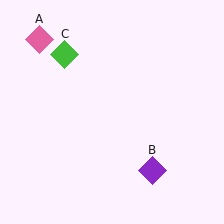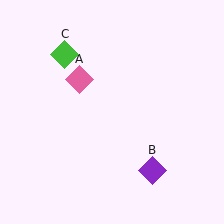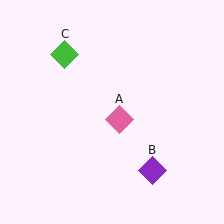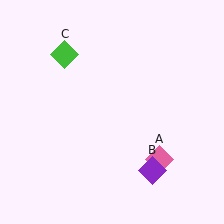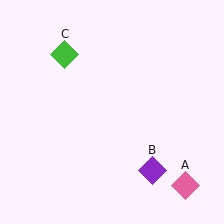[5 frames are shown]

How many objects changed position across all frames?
1 object changed position: pink diamond (object A).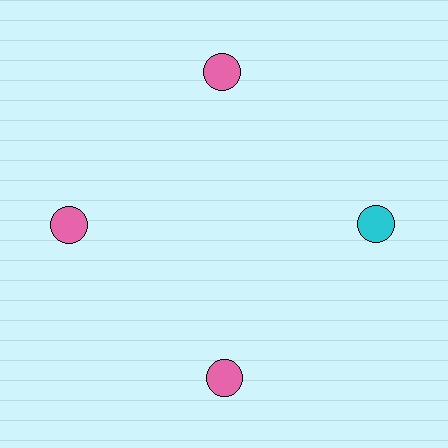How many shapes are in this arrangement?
There are 4 shapes arranged in a ring pattern.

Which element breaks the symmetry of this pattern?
The cyan circle at roughly the 3 o'clock position breaks the symmetry. All other shapes are pink circles.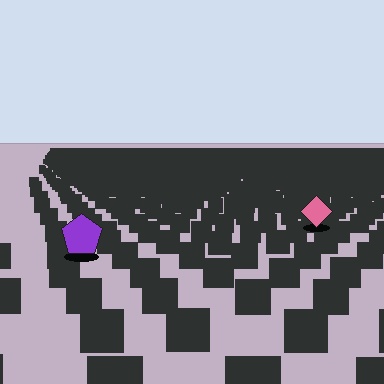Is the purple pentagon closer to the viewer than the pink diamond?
Yes. The purple pentagon is closer — you can tell from the texture gradient: the ground texture is coarser near it.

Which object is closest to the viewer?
The purple pentagon is closest. The texture marks near it are larger and more spread out.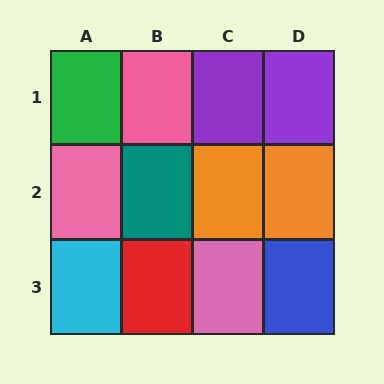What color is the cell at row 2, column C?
Orange.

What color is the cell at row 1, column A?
Green.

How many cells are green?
1 cell is green.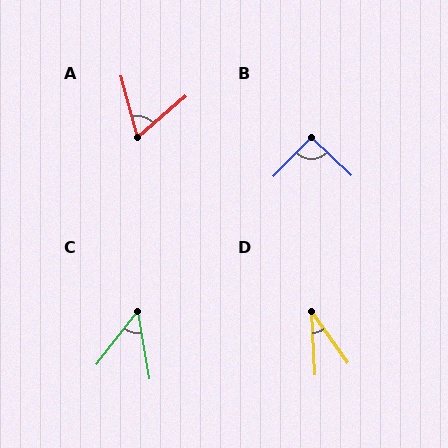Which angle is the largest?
B, at approximately 90 degrees.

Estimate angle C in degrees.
Approximately 47 degrees.